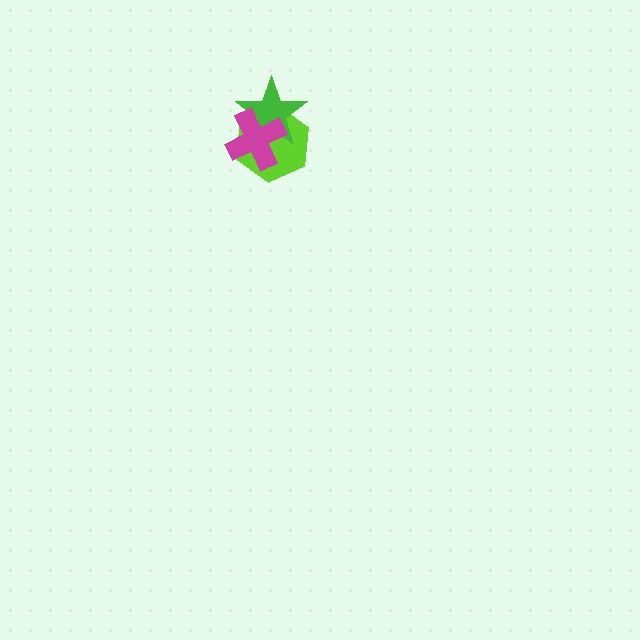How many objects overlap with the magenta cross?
2 objects overlap with the magenta cross.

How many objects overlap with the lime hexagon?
2 objects overlap with the lime hexagon.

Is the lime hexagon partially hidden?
Yes, it is partially covered by another shape.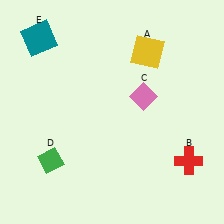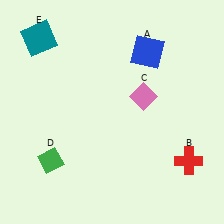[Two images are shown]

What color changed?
The square (A) changed from yellow in Image 1 to blue in Image 2.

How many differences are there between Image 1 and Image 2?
There is 1 difference between the two images.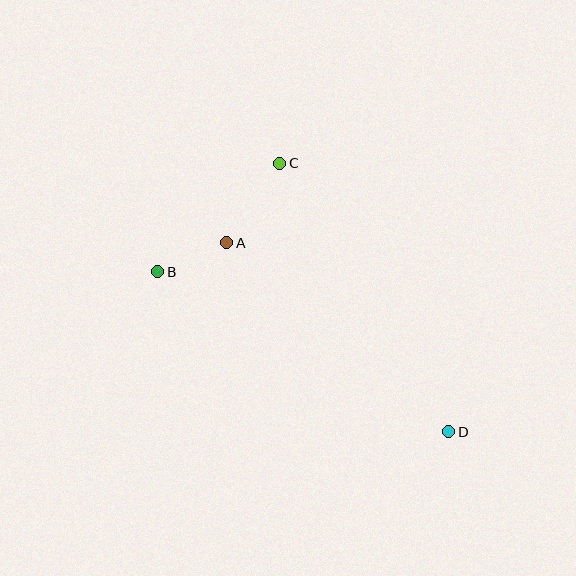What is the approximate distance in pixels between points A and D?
The distance between A and D is approximately 291 pixels.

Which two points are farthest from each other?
Points B and D are farthest from each other.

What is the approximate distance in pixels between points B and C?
The distance between B and C is approximately 163 pixels.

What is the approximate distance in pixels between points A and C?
The distance between A and C is approximately 96 pixels.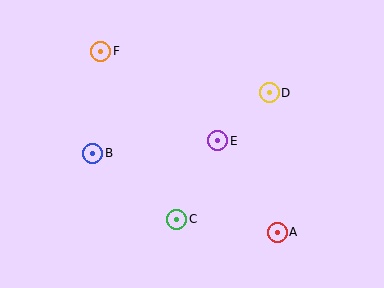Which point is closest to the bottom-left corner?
Point B is closest to the bottom-left corner.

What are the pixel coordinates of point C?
Point C is at (177, 219).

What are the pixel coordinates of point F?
Point F is at (101, 51).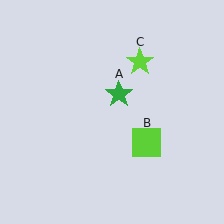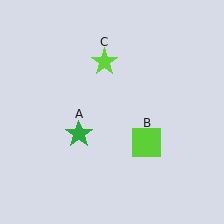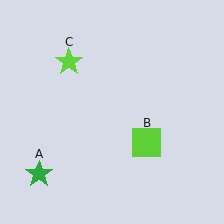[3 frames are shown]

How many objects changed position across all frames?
2 objects changed position: green star (object A), lime star (object C).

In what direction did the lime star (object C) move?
The lime star (object C) moved left.